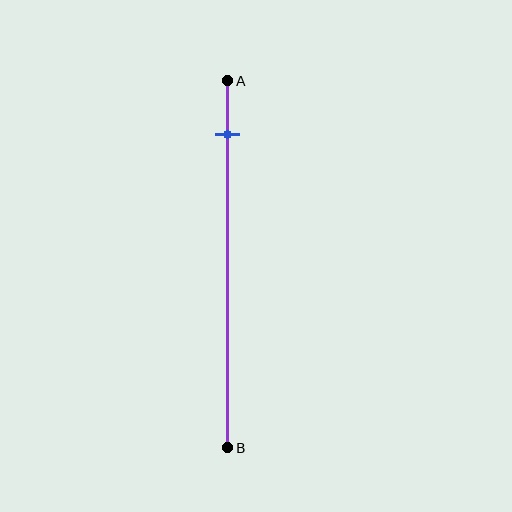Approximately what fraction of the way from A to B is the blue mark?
The blue mark is approximately 15% of the way from A to B.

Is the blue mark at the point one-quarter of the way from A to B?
No, the mark is at about 15% from A, not at the 25% one-quarter point.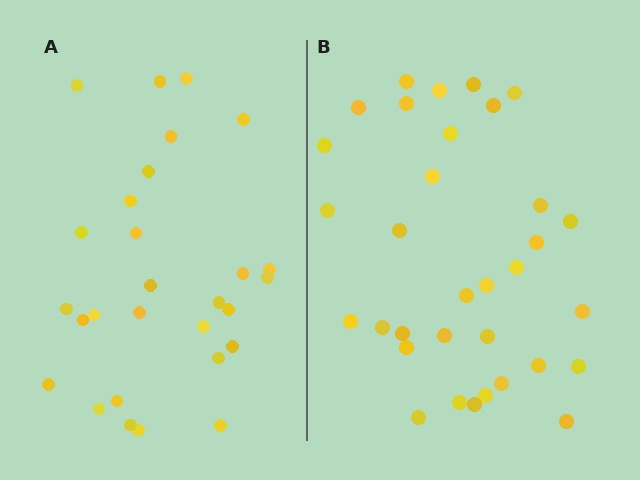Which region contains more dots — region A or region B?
Region B (the right region) has more dots.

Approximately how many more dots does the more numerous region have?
Region B has about 5 more dots than region A.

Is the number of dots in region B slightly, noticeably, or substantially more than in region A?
Region B has only slightly more — the two regions are fairly close. The ratio is roughly 1.2 to 1.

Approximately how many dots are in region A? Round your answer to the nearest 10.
About 30 dots. (The exact count is 28, which rounds to 30.)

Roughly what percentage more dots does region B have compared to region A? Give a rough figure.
About 20% more.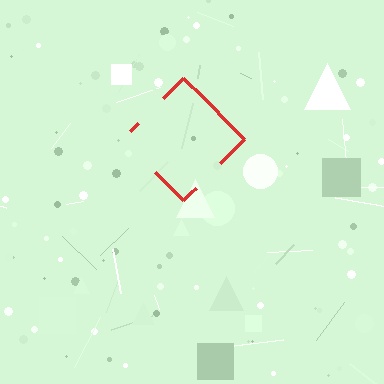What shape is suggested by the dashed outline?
The dashed outline suggests a diamond.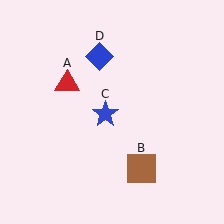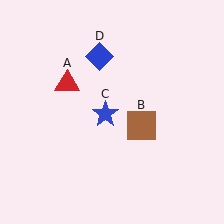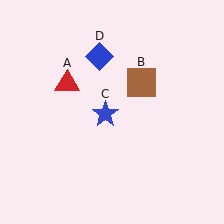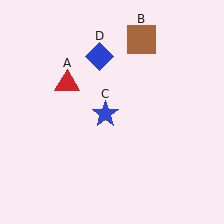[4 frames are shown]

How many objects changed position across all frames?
1 object changed position: brown square (object B).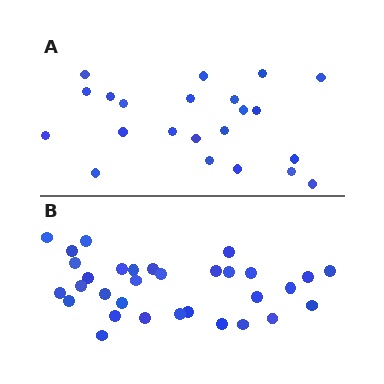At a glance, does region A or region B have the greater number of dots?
Region B (the bottom region) has more dots.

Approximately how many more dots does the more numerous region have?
Region B has roughly 10 or so more dots than region A.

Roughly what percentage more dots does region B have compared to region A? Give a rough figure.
About 45% more.